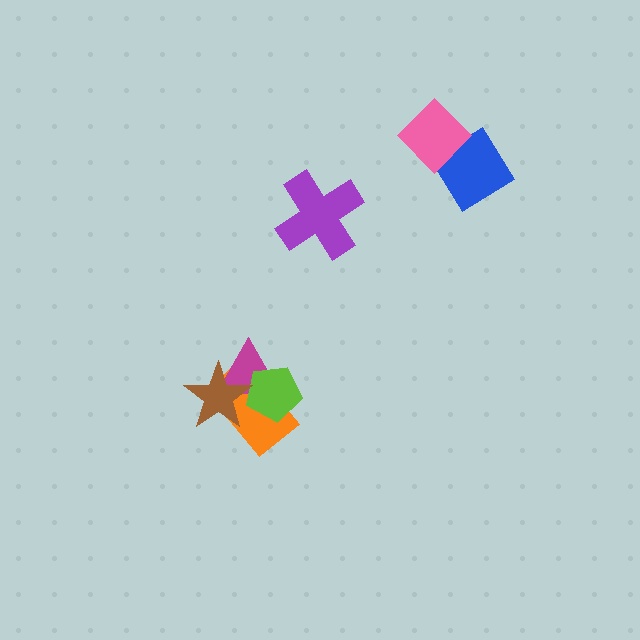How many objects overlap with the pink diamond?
1 object overlaps with the pink diamond.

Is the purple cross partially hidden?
No, no other shape covers it.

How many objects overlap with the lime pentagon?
3 objects overlap with the lime pentagon.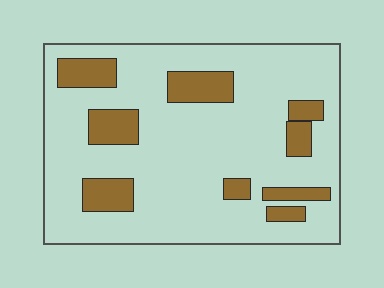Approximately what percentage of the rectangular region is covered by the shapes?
Approximately 20%.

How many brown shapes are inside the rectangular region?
9.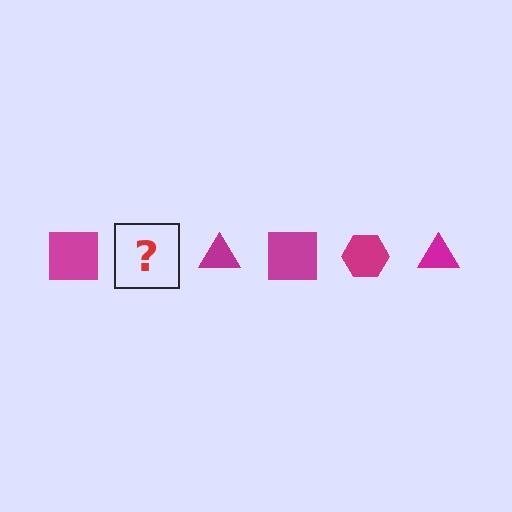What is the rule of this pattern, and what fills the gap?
The rule is that the pattern cycles through square, hexagon, triangle shapes in magenta. The gap should be filled with a magenta hexagon.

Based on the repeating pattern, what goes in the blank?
The blank should be a magenta hexagon.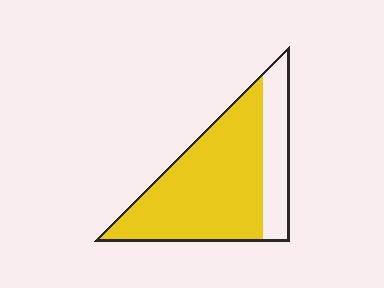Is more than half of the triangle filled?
Yes.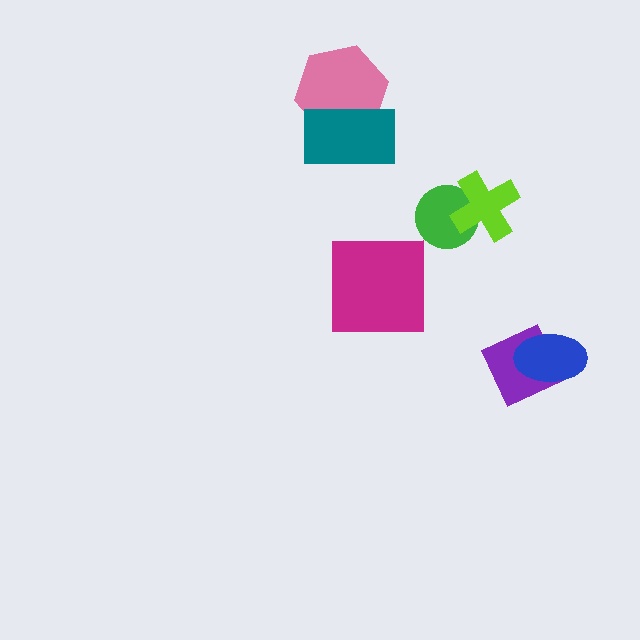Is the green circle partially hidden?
Yes, it is partially covered by another shape.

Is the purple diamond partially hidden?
Yes, it is partially covered by another shape.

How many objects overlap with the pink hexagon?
1 object overlaps with the pink hexagon.